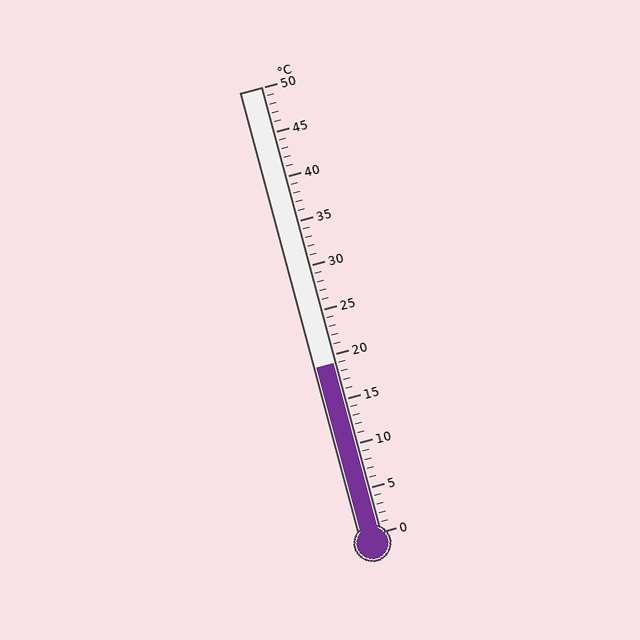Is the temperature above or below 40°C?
The temperature is below 40°C.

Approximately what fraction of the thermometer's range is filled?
The thermometer is filled to approximately 40% of its range.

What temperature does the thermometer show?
The thermometer shows approximately 19°C.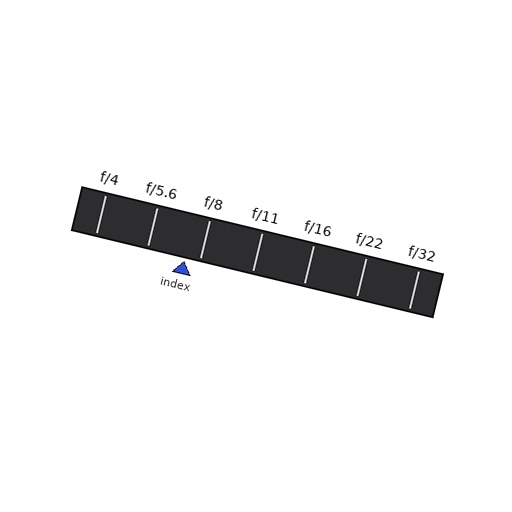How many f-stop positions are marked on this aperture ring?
There are 7 f-stop positions marked.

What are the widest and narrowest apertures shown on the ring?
The widest aperture shown is f/4 and the narrowest is f/32.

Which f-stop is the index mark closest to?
The index mark is closest to f/8.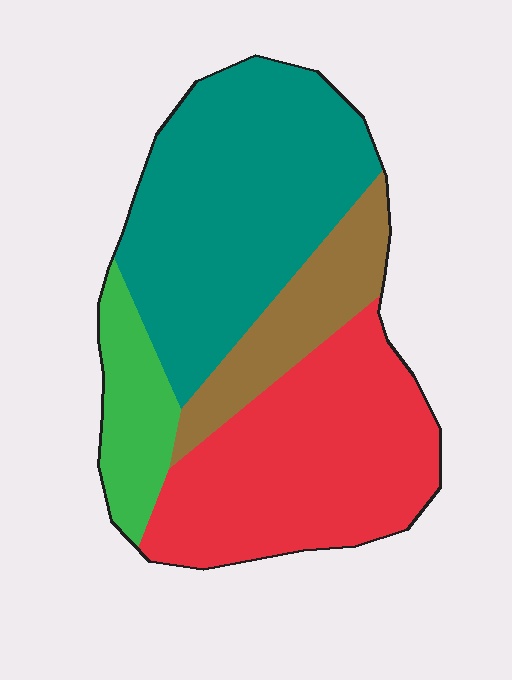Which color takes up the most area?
Teal, at roughly 40%.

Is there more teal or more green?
Teal.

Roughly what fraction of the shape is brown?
Brown covers 14% of the shape.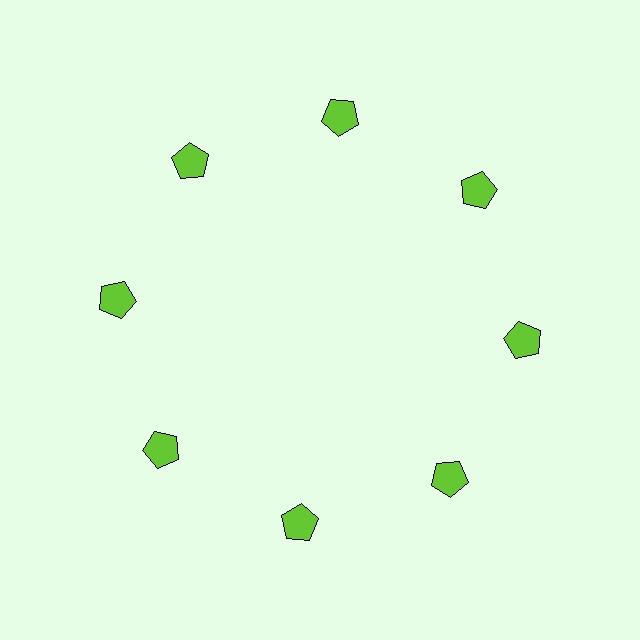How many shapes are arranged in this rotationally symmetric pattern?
There are 8 shapes, arranged in 8 groups of 1.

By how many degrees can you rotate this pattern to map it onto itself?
The pattern maps onto itself every 45 degrees of rotation.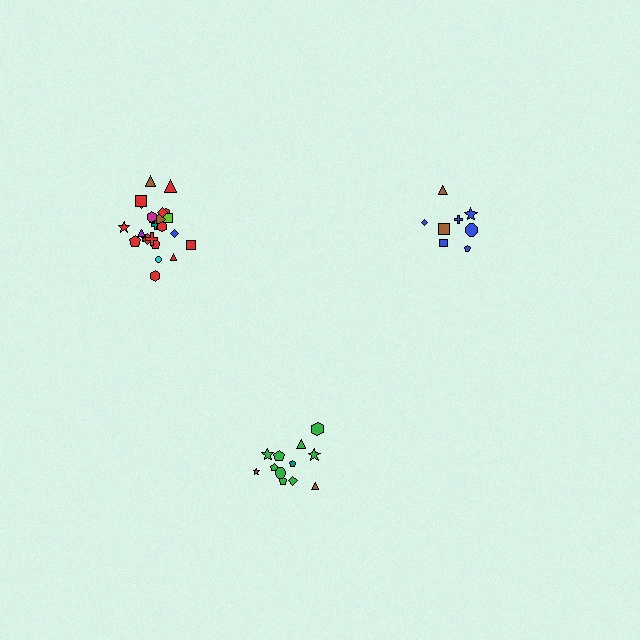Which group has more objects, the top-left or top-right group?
The top-left group.